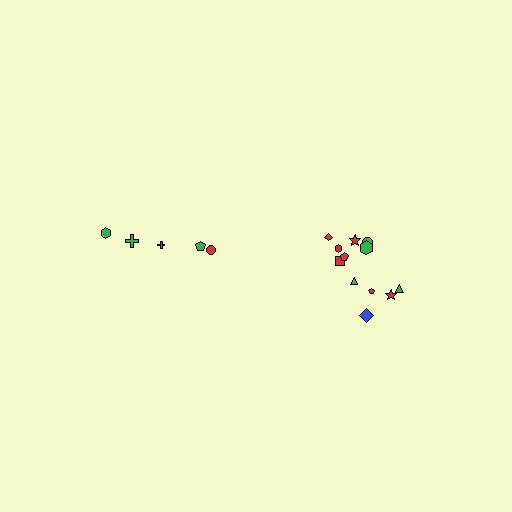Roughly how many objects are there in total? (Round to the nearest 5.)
Roughly 15 objects in total.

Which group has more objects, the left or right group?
The right group.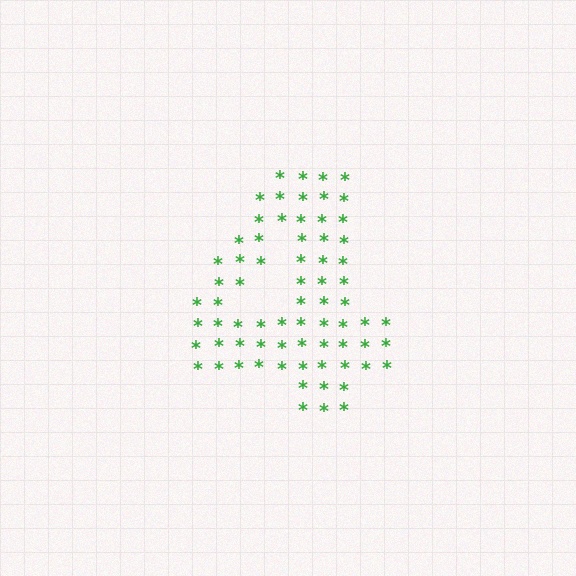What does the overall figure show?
The overall figure shows the digit 4.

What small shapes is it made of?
It is made of small asterisks.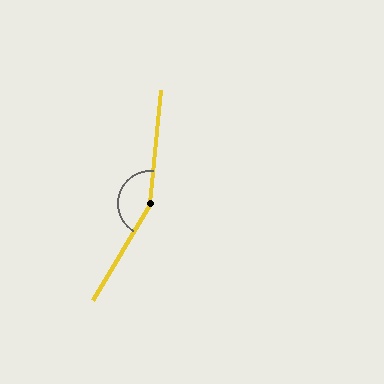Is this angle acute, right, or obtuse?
It is obtuse.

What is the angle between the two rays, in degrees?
Approximately 154 degrees.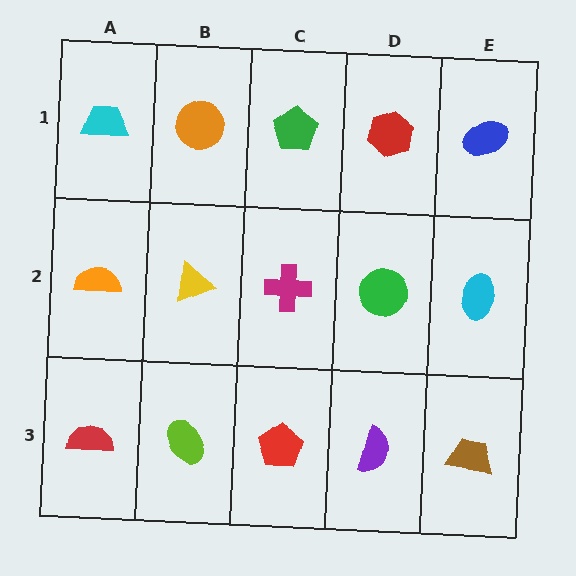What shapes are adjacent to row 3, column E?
A cyan ellipse (row 2, column E), a purple semicircle (row 3, column D).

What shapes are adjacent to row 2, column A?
A cyan trapezoid (row 1, column A), a red semicircle (row 3, column A), a yellow triangle (row 2, column B).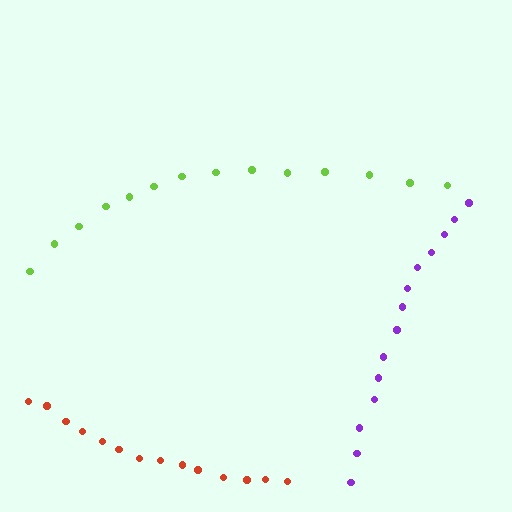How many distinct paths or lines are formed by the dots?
There are 3 distinct paths.